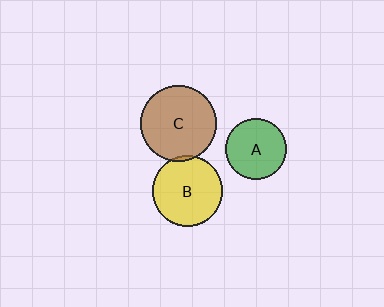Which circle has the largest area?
Circle C (brown).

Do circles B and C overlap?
Yes.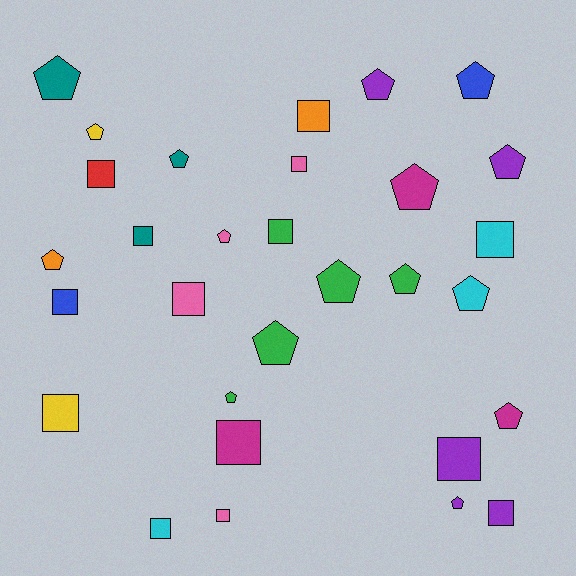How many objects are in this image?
There are 30 objects.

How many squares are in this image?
There are 14 squares.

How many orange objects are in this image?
There are 2 orange objects.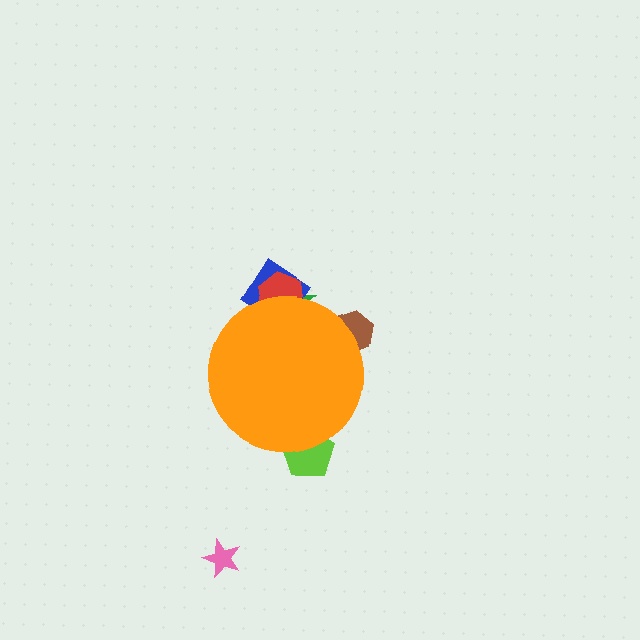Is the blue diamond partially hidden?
Yes, the blue diamond is partially hidden behind the orange circle.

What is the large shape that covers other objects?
An orange circle.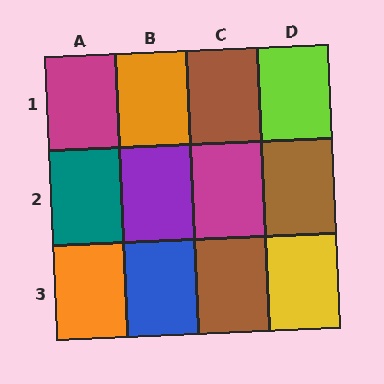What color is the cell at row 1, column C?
Brown.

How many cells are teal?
1 cell is teal.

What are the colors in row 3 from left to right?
Orange, blue, brown, yellow.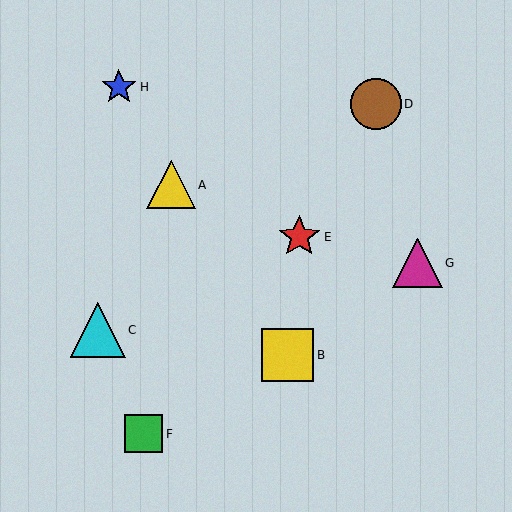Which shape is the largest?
The cyan triangle (labeled C) is the largest.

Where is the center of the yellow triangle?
The center of the yellow triangle is at (171, 185).